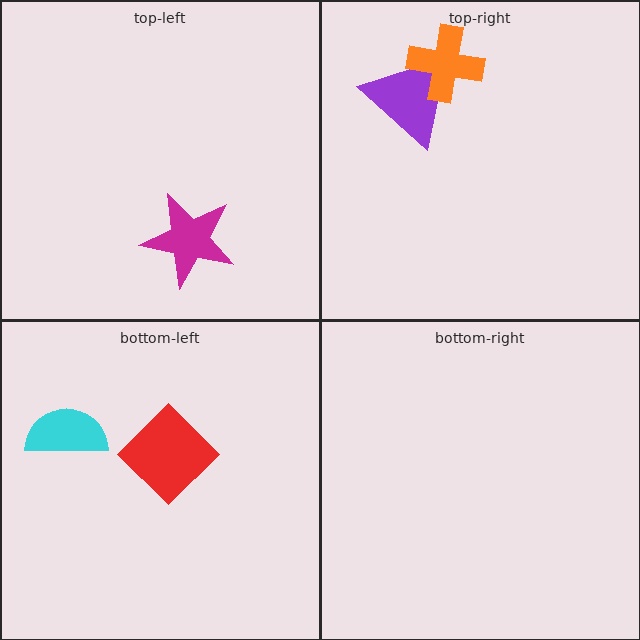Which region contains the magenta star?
The top-left region.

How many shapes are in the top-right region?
2.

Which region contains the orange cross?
The top-right region.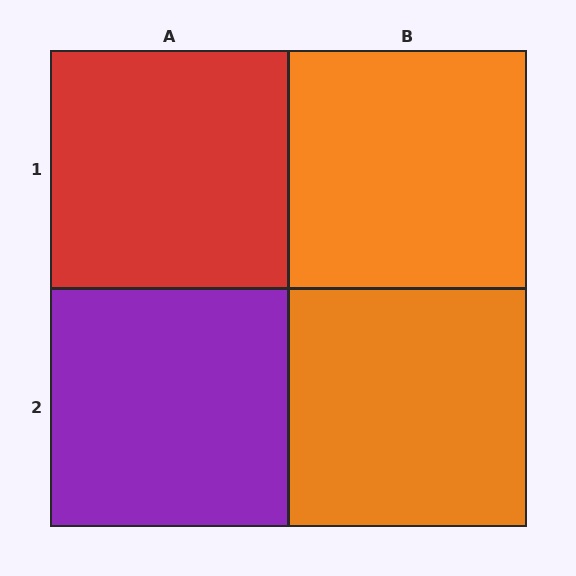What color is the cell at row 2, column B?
Orange.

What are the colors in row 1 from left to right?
Red, orange.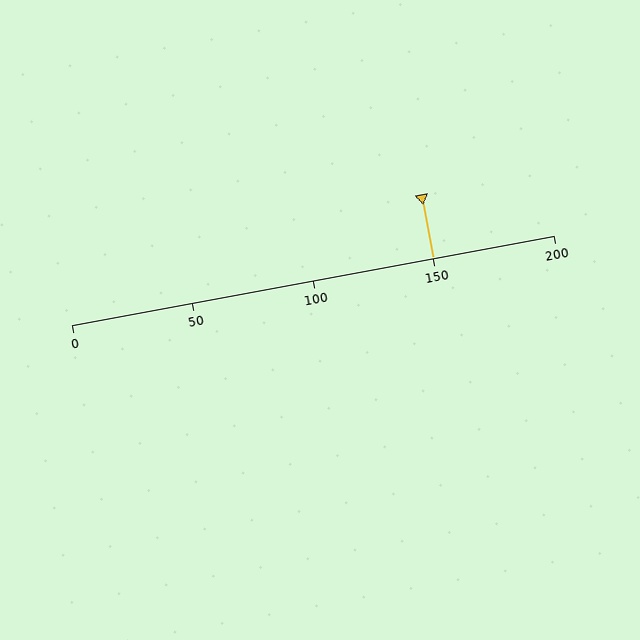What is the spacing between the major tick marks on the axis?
The major ticks are spaced 50 apart.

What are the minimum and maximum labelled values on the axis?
The axis runs from 0 to 200.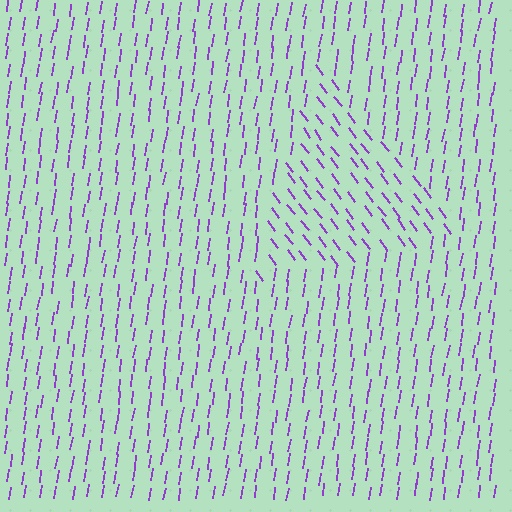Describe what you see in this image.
The image is filled with small purple line segments. A triangle region in the image has lines oriented differently from the surrounding lines, creating a visible texture boundary.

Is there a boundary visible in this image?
Yes, there is a texture boundary formed by a change in line orientation.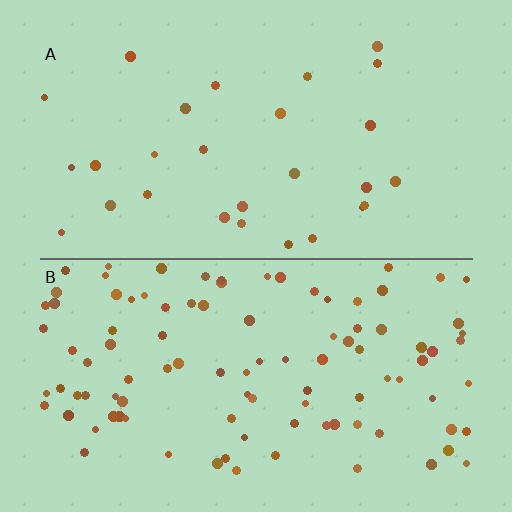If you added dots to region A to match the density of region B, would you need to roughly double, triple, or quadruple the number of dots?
Approximately quadruple.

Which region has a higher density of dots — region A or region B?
B (the bottom).